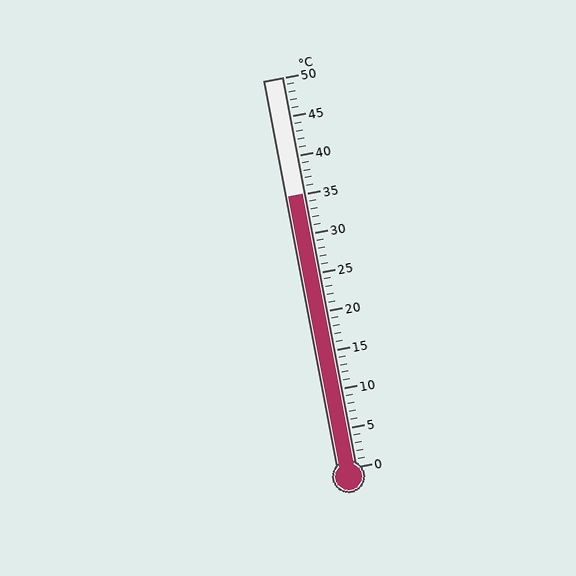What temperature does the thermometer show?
The thermometer shows approximately 35°C.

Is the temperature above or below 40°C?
The temperature is below 40°C.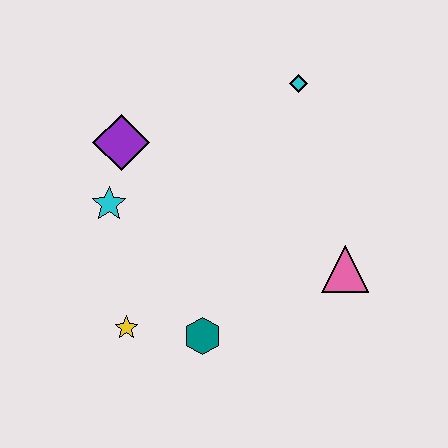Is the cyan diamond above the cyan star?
Yes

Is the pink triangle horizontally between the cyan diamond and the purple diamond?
No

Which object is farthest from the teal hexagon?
The cyan diamond is farthest from the teal hexagon.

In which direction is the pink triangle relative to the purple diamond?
The pink triangle is to the right of the purple diamond.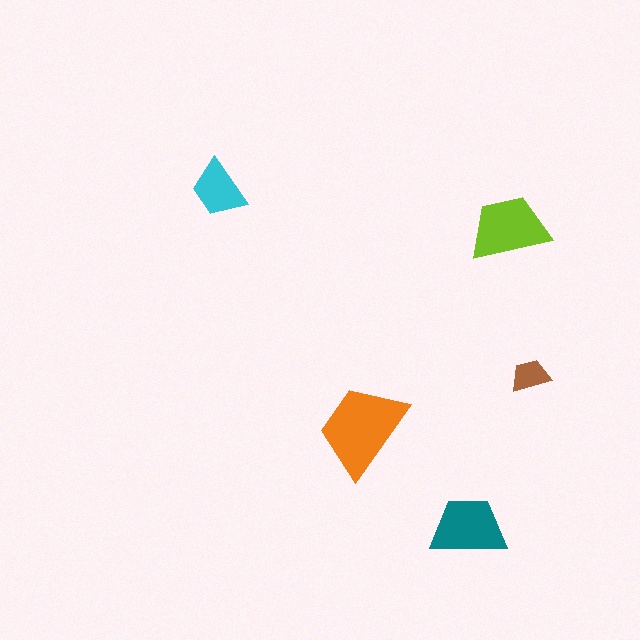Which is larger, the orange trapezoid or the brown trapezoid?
The orange one.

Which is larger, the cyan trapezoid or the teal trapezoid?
The teal one.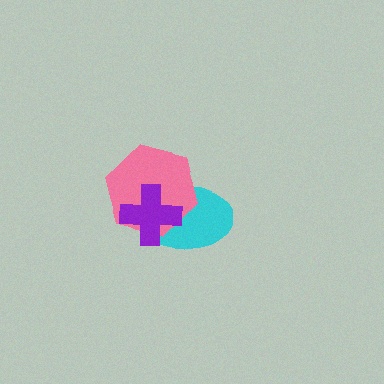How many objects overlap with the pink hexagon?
2 objects overlap with the pink hexagon.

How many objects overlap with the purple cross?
2 objects overlap with the purple cross.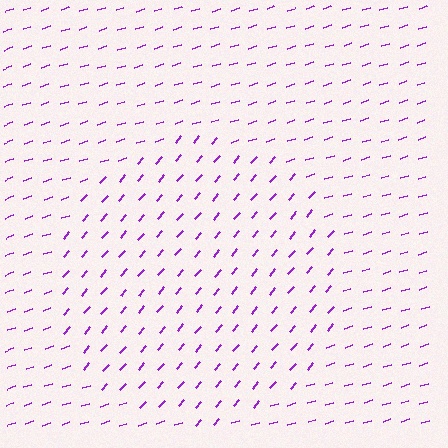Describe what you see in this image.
The image is filled with small purple line segments. A circle region in the image has lines oriented differently from the surrounding lines, creating a visible texture boundary.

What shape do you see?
I see a circle.